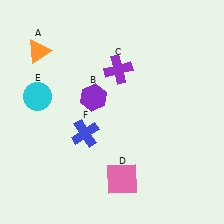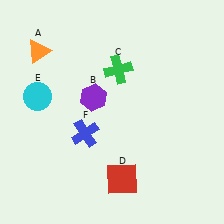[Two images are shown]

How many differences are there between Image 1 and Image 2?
There are 2 differences between the two images.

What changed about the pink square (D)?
In Image 1, D is pink. In Image 2, it changed to red.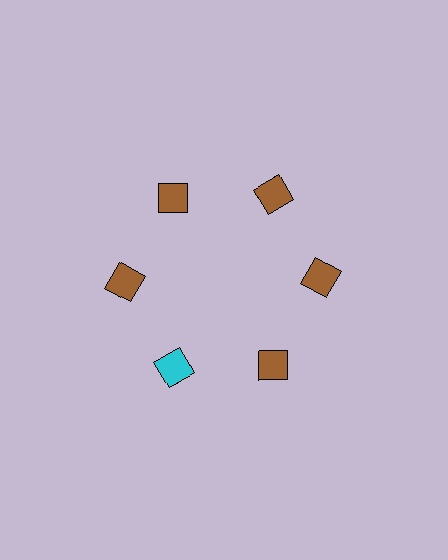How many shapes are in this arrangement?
There are 6 shapes arranged in a ring pattern.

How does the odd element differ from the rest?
It has a different color: cyan instead of brown.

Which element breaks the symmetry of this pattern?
The cyan diamond at roughly the 7 o'clock position breaks the symmetry. All other shapes are brown diamonds.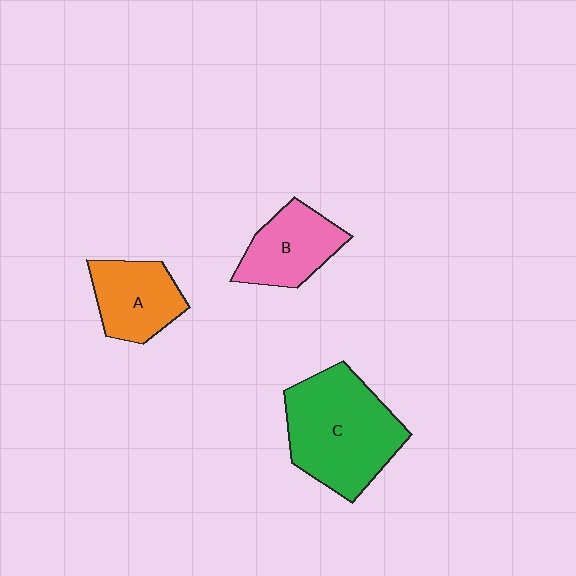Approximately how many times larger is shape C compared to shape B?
Approximately 1.8 times.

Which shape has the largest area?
Shape C (green).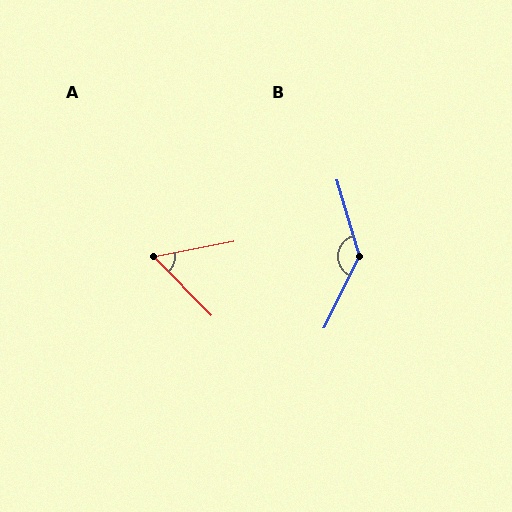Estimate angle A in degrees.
Approximately 56 degrees.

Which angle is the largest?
B, at approximately 137 degrees.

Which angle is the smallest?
A, at approximately 56 degrees.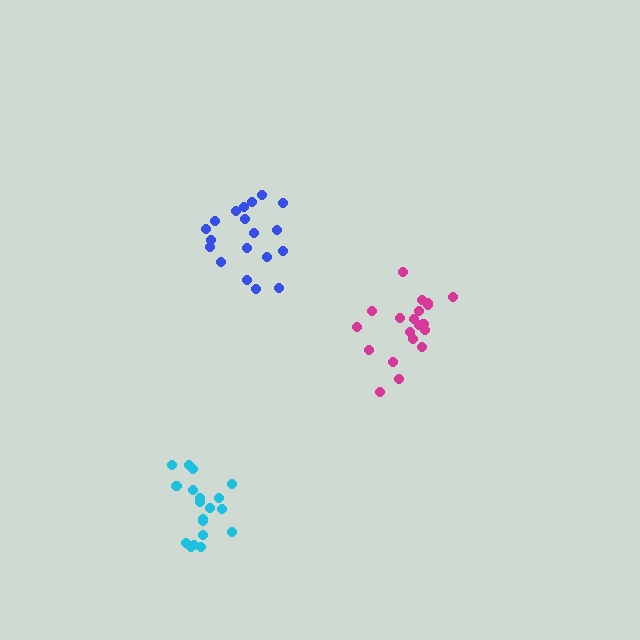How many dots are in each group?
Group 1: 20 dots, Group 2: 20 dots, Group 3: 19 dots (59 total).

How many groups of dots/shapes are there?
There are 3 groups.